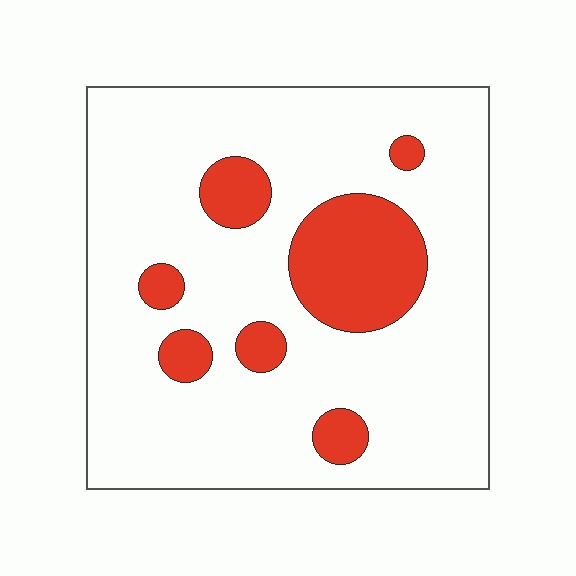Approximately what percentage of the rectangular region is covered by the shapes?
Approximately 20%.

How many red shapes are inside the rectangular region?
7.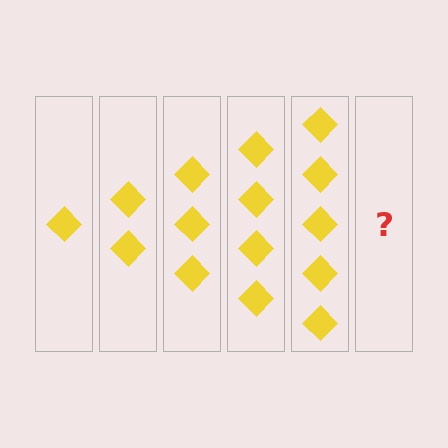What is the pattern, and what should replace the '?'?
The pattern is that each step adds one more diamond. The '?' should be 6 diamonds.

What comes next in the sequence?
The next element should be 6 diamonds.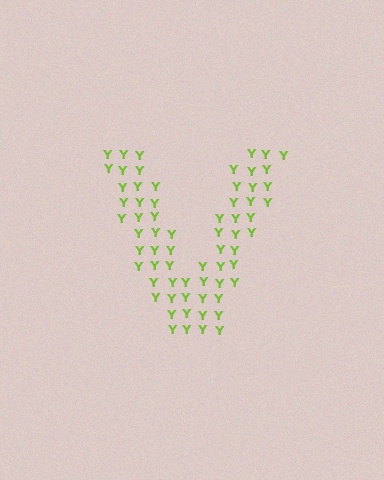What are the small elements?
The small elements are letter Y's.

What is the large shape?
The large shape is the letter V.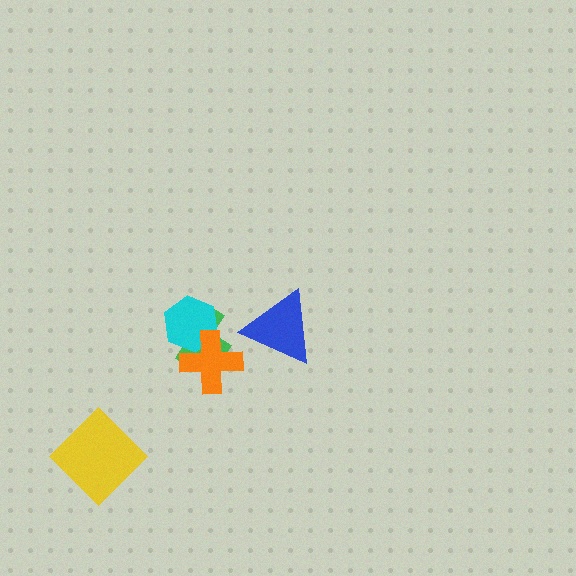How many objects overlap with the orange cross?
2 objects overlap with the orange cross.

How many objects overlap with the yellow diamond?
0 objects overlap with the yellow diamond.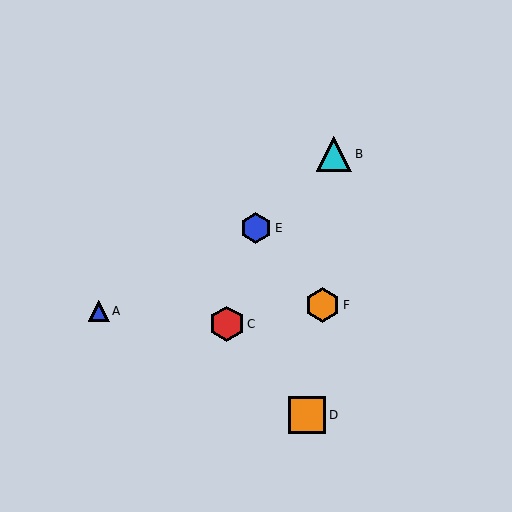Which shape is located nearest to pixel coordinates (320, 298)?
The orange hexagon (labeled F) at (323, 305) is nearest to that location.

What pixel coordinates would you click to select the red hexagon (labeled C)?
Click at (227, 324) to select the red hexagon C.